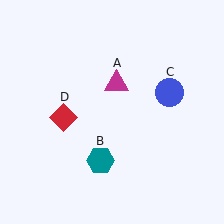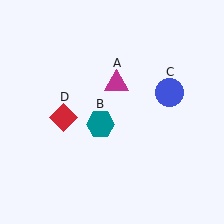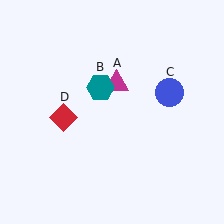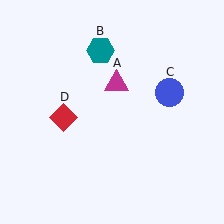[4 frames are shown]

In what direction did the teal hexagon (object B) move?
The teal hexagon (object B) moved up.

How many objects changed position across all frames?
1 object changed position: teal hexagon (object B).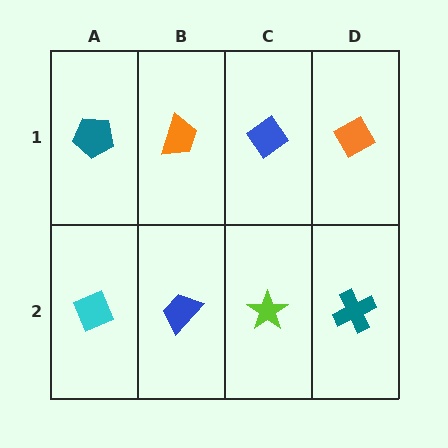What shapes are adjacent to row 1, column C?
A lime star (row 2, column C), an orange trapezoid (row 1, column B), an orange diamond (row 1, column D).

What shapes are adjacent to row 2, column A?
A teal pentagon (row 1, column A), a blue trapezoid (row 2, column B).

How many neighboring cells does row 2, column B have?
3.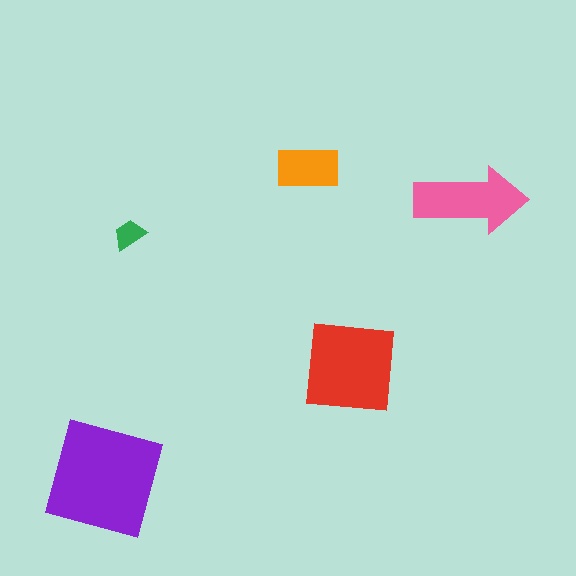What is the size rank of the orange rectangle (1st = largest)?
4th.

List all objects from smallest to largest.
The green trapezoid, the orange rectangle, the pink arrow, the red square, the purple square.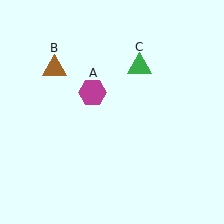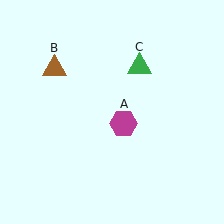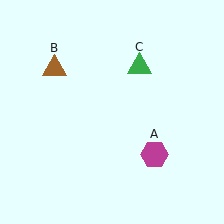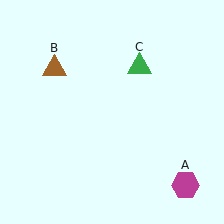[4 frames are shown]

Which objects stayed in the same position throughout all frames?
Brown triangle (object B) and green triangle (object C) remained stationary.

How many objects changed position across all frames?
1 object changed position: magenta hexagon (object A).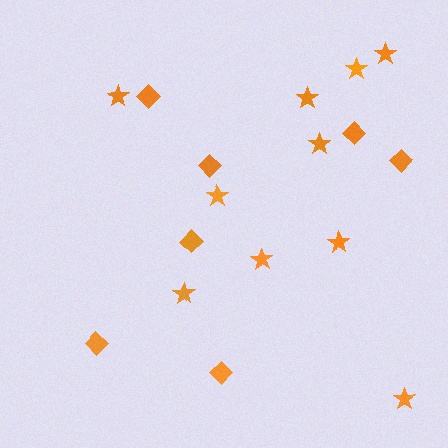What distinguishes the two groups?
There are 2 groups: one group of diamonds (7) and one group of stars (10).